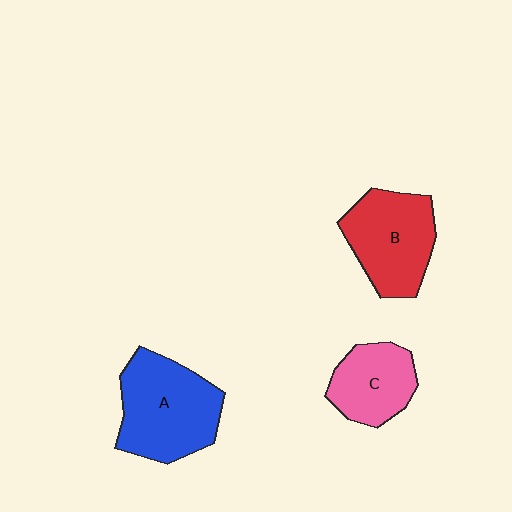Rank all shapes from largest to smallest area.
From largest to smallest: A (blue), B (red), C (pink).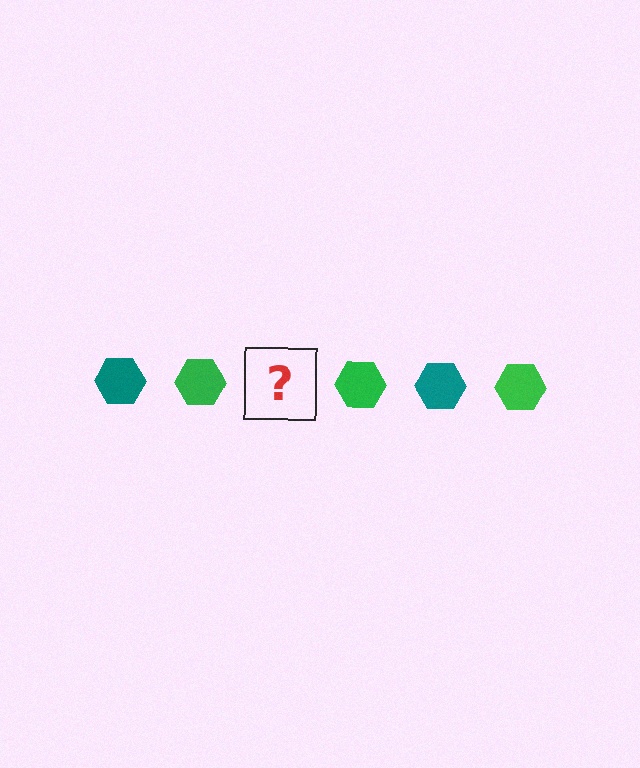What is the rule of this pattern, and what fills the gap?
The rule is that the pattern cycles through teal, green hexagons. The gap should be filled with a teal hexagon.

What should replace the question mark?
The question mark should be replaced with a teal hexagon.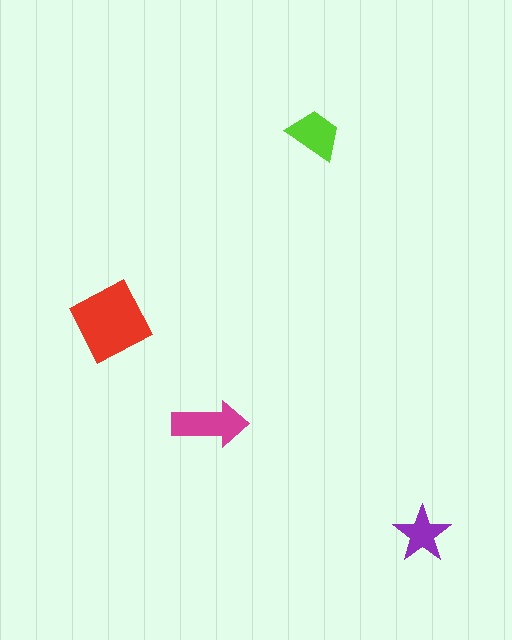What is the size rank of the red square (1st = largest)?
1st.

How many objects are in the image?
There are 4 objects in the image.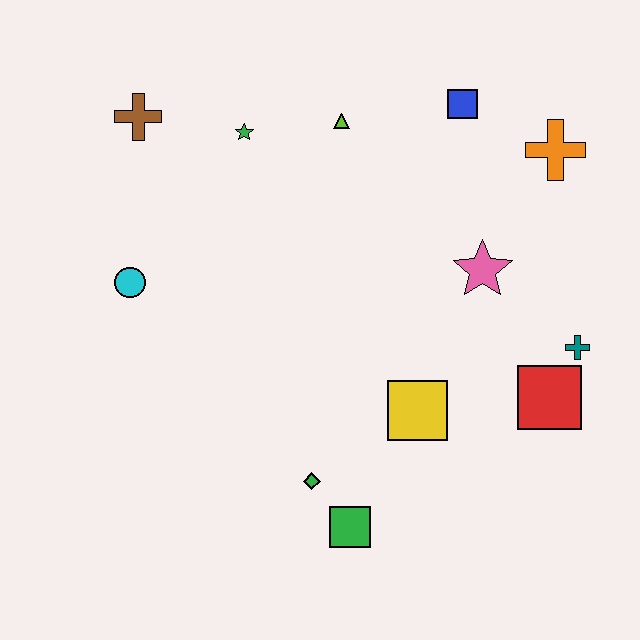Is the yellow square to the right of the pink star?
No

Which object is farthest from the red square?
The brown cross is farthest from the red square.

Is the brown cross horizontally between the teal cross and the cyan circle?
Yes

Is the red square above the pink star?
No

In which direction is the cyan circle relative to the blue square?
The cyan circle is to the left of the blue square.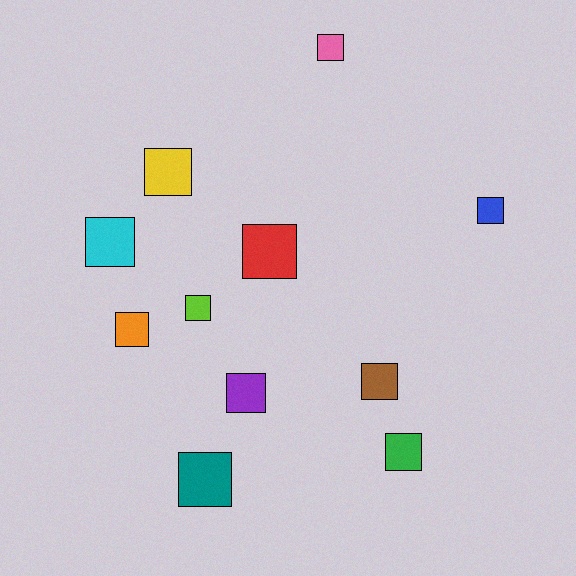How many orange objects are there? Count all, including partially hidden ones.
There is 1 orange object.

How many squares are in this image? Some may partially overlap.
There are 11 squares.